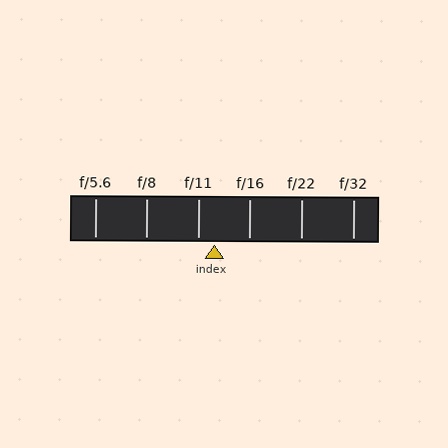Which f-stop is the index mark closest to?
The index mark is closest to f/11.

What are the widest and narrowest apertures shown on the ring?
The widest aperture shown is f/5.6 and the narrowest is f/32.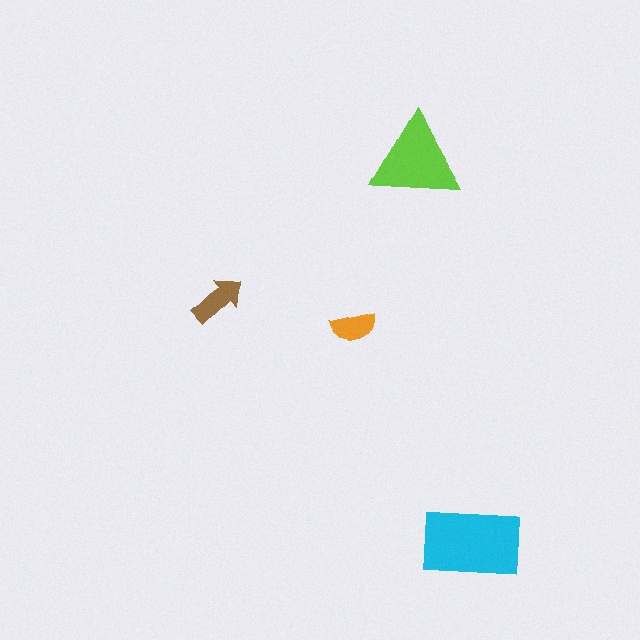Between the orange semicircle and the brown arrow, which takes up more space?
The brown arrow.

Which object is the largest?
The cyan rectangle.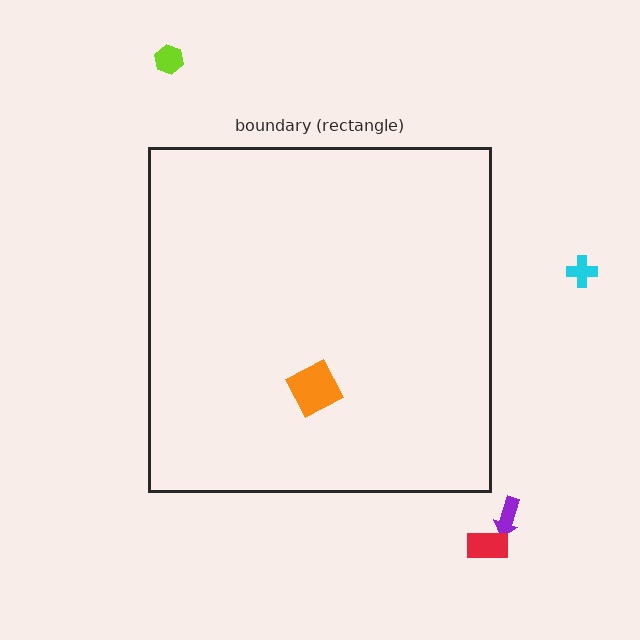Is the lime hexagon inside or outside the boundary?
Outside.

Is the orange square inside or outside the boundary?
Inside.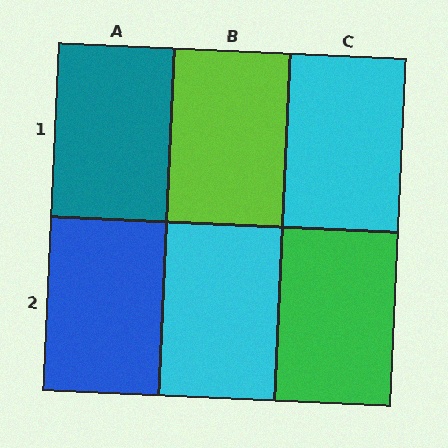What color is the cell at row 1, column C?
Cyan.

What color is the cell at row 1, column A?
Teal.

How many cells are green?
1 cell is green.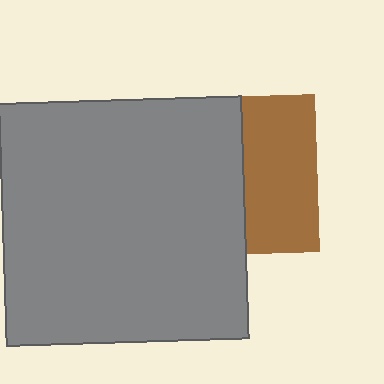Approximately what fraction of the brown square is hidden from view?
Roughly 54% of the brown square is hidden behind the gray square.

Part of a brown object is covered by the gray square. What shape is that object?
It is a square.